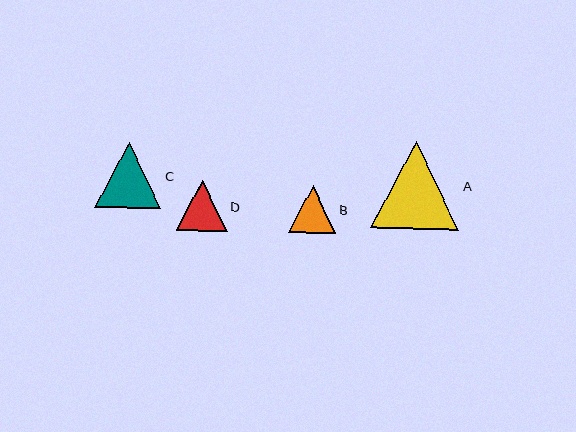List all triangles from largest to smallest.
From largest to smallest: A, C, D, B.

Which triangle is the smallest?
Triangle B is the smallest with a size of approximately 48 pixels.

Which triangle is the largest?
Triangle A is the largest with a size of approximately 88 pixels.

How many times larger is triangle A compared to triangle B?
Triangle A is approximately 1.8 times the size of triangle B.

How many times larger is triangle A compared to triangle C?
Triangle A is approximately 1.3 times the size of triangle C.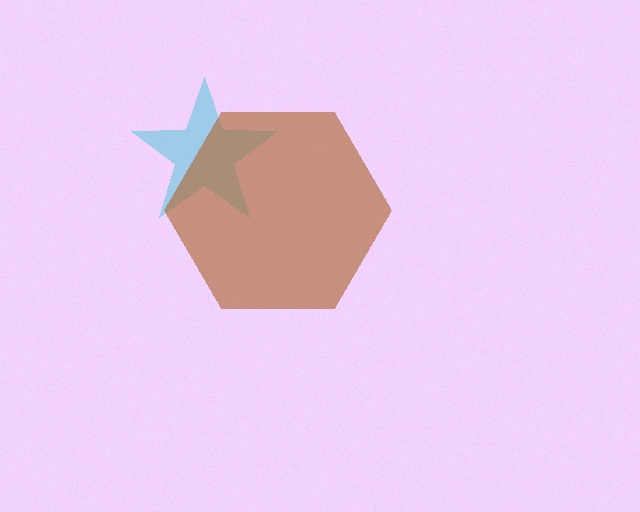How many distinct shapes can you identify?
There are 2 distinct shapes: a cyan star, a brown hexagon.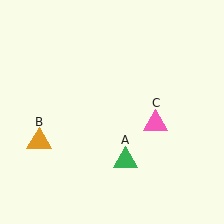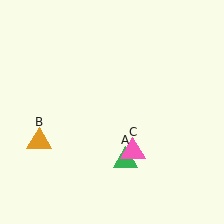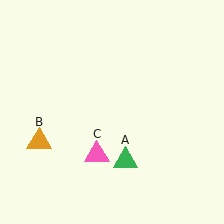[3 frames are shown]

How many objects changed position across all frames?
1 object changed position: pink triangle (object C).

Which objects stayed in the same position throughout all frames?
Green triangle (object A) and orange triangle (object B) remained stationary.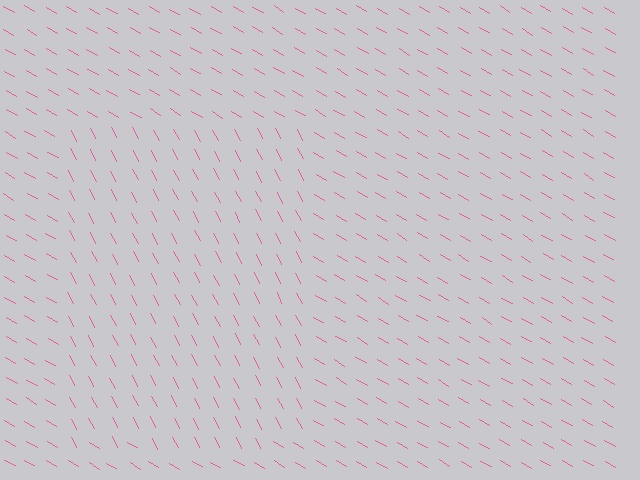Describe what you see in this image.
The image is filled with small pink line segments. A rectangle region in the image has lines oriented differently from the surrounding lines, creating a visible texture boundary.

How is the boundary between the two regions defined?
The boundary is defined purely by a change in line orientation (approximately 33 degrees difference). All lines are the same color and thickness.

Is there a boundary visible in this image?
Yes, there is a texture boundary formed by a change in line orientation.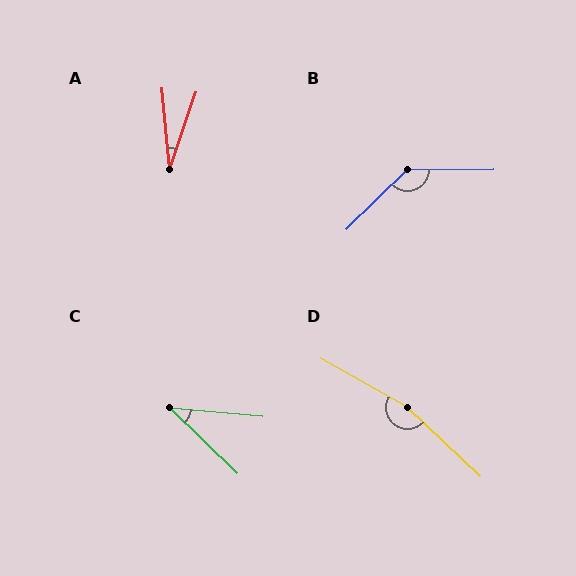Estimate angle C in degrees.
Approximately 39 degrees.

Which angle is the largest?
D, at approximately 166 degrees.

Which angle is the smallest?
A, at approximately 25 degrees.